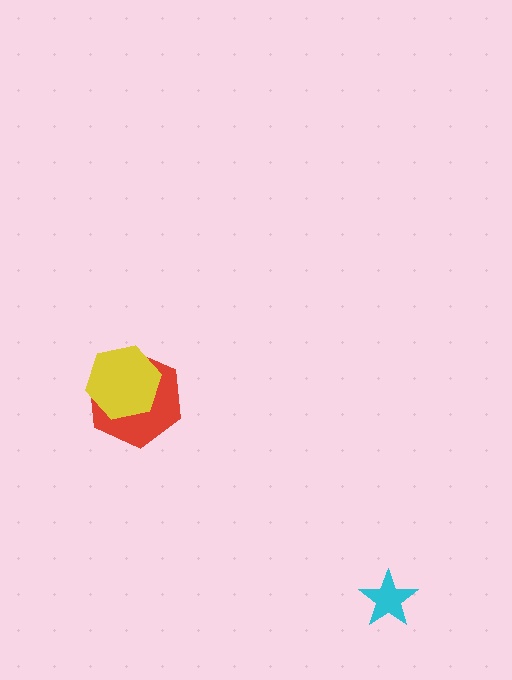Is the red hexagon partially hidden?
Yes, it is partially covered by another shape.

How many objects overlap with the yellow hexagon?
1 object overlaps with the yellow hexagon.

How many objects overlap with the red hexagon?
1 object overlaps with the red hexagon.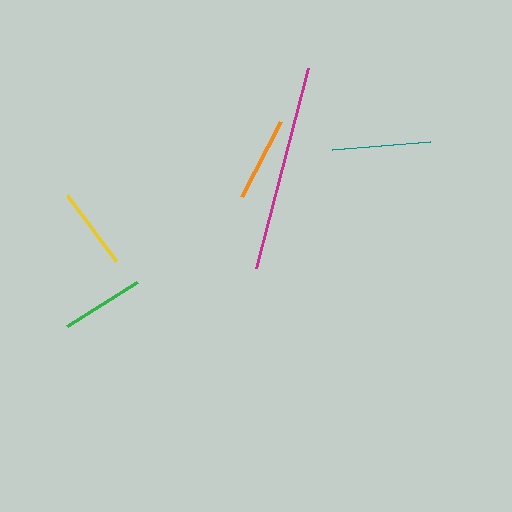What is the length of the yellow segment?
The yellow segment is approximately 82 pixels long.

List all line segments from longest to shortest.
From longest to shortest: magenta, teal, orange, yellow, green.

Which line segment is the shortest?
The green line is the shortest at approximately 82 pixels.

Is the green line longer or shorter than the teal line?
The teal line is longer than the green line.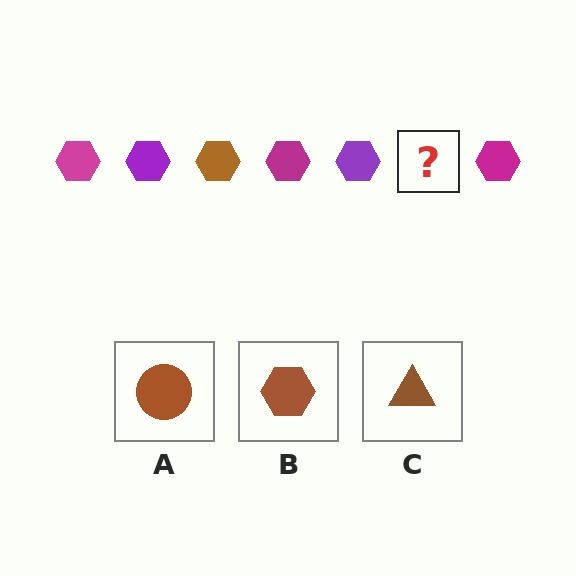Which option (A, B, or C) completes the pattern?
B.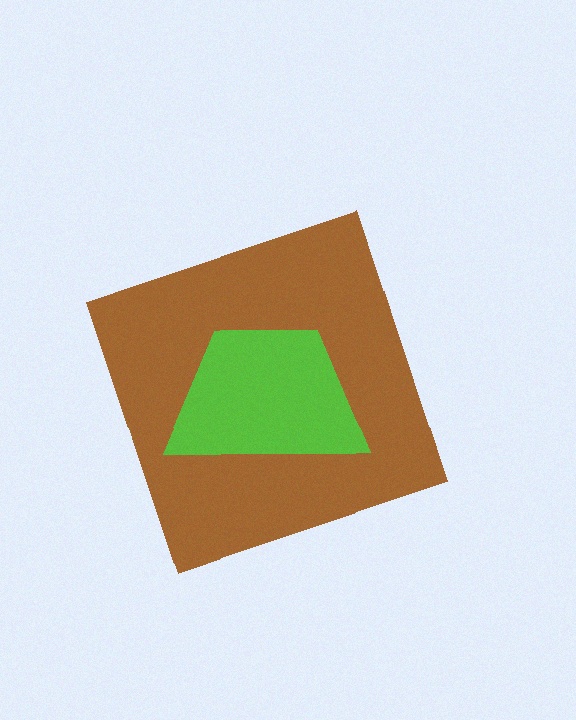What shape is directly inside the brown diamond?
The lime trapezoid.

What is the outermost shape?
The brown diamond.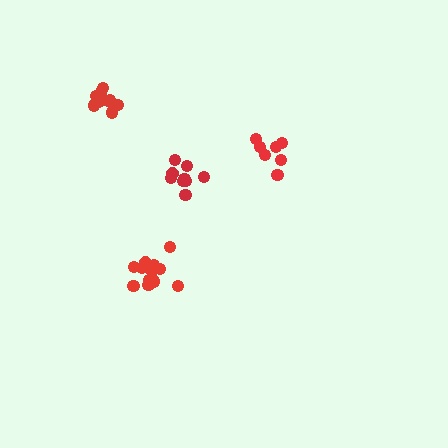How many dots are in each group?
Group 1: 9 dots, Group 2: 9 dots, Group 3: 7 dots, Group 4: 12 dots (37 total).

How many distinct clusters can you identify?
There are 4 distinct clusters.